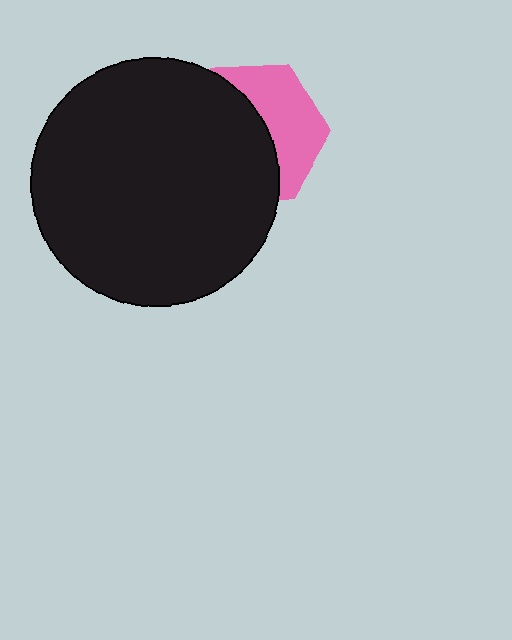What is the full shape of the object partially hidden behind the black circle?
The partially hidden object is a pink hexagon.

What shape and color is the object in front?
The object in front is a black circle.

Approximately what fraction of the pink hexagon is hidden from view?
Roughly 57% of the pink hexagon is hidden behind the black circle.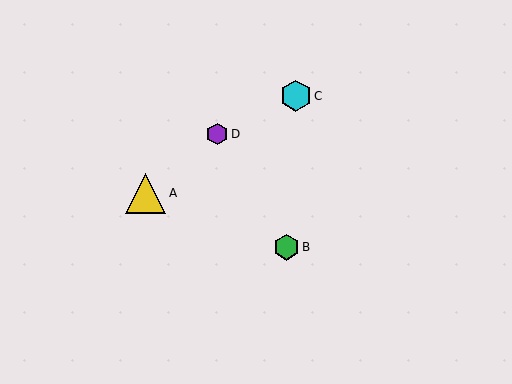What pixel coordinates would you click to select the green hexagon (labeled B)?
Click at (286, 247) to select the green hexagon B.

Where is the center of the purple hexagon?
The center of the purple hexagon is at (217, 134).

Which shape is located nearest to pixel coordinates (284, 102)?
The cyan hexagon (labeled C) at (296, 96) is nearest to that location.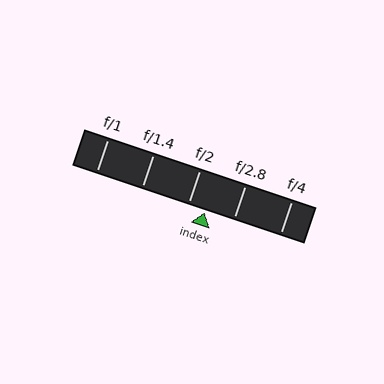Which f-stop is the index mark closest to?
The index mark is closest to f/2.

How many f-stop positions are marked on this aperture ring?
There are 5 f-stop positions marked.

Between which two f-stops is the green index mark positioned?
The index mark is between f/2 and f/2.8.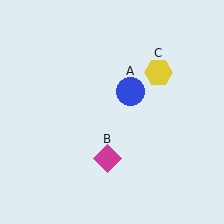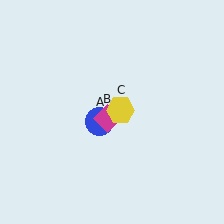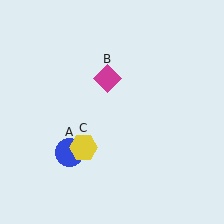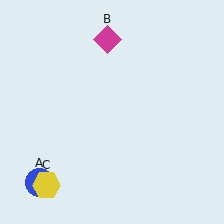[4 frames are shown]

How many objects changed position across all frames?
3 objects changed position: blue circle (object A), magenta diamond (object B), yellow hexagon (object C).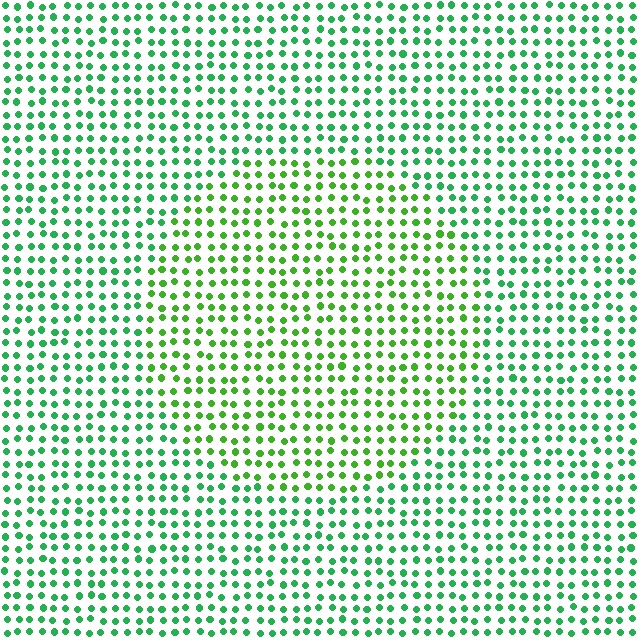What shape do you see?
I see a circle.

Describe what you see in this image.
The image is filled with small green elements in a uniform arrangement. A circle-shaped region is visible where the elements are tinted to a slightly different hue, forming a subtle color boundary.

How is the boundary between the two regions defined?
The boundary is defined purely by a slight shift in hue (about 30 degrees). Spacing, size, and orientation are identical on both sides.